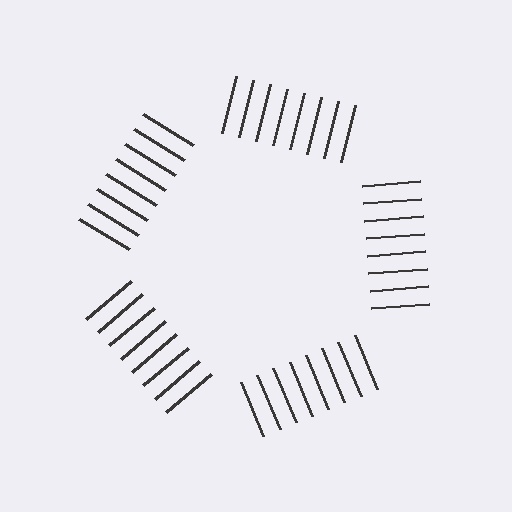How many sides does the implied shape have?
5 sides — the line-ends trace a pentagon.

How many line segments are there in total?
40 — 8 along each of the 5 edges.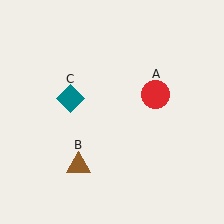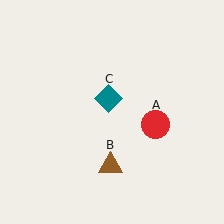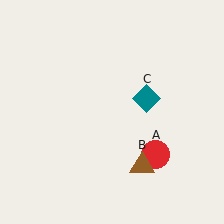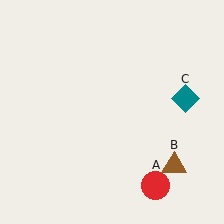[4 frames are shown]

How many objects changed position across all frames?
3 objects changed position: red circle (object A), brown triangle (object B), teal diamond (object C).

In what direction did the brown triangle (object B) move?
The brown triangle (object B) moved right.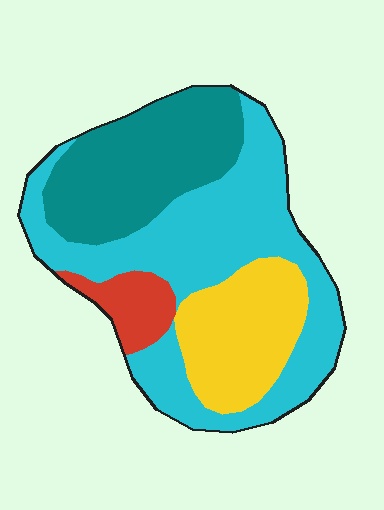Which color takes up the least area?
Red, at roughly 5%.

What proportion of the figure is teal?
Teal takes up about one quarter (1/4) of the figure.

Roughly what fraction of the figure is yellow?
Yellow covers 20% of the figure.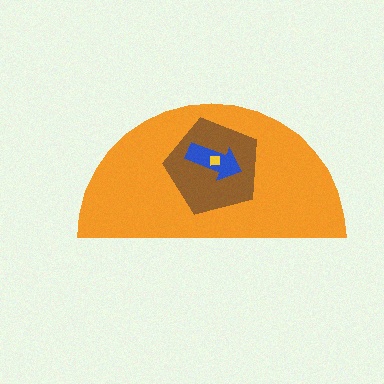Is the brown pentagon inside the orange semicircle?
Yes.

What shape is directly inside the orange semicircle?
The brown pentagon.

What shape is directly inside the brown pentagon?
The blue arrow.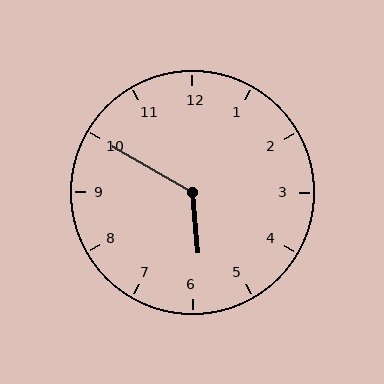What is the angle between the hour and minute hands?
Approximately 125 degrees.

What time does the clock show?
5:50.